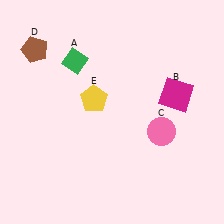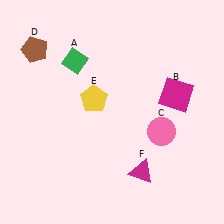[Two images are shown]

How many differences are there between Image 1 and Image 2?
There is 1 difference between the two images.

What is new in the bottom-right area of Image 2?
A magenta triangle (F) was added in the bottom-right area of Image 2.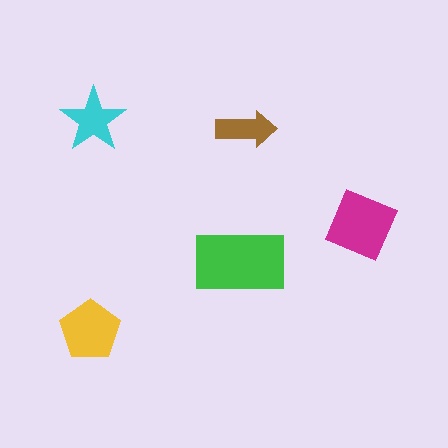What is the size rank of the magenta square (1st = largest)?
2nd.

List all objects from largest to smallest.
The green rectangle, the magenta square, the yellow pentagon, the cyan star, the brown arrow.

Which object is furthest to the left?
The yellow pentagon is leftmost.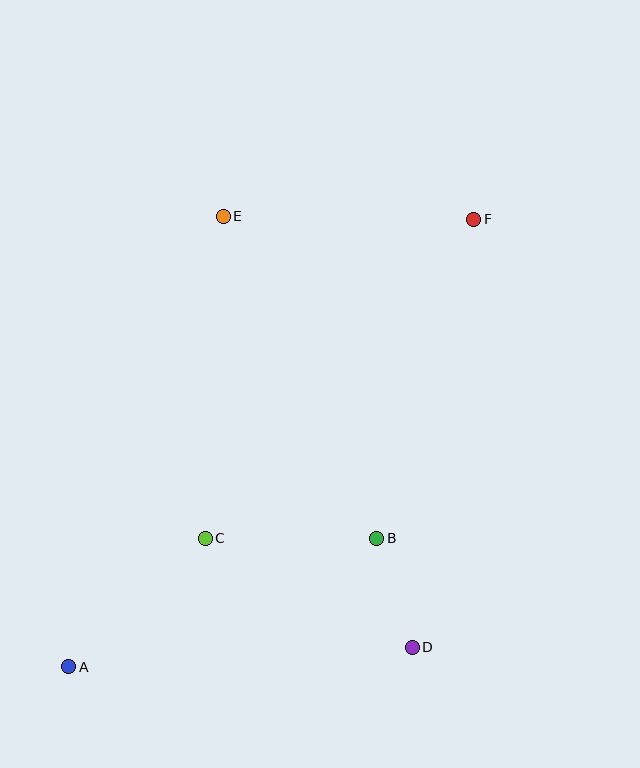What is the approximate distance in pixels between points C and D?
The distance between C and D is approximately 234 pixels.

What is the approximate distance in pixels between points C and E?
The distance between C and E is approximately 323 pixels.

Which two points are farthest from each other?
Points A and F are farthest from each other.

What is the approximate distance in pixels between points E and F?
The distance between E and F is approximately 251 pixels.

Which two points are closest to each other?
Points B and D are closest to each other.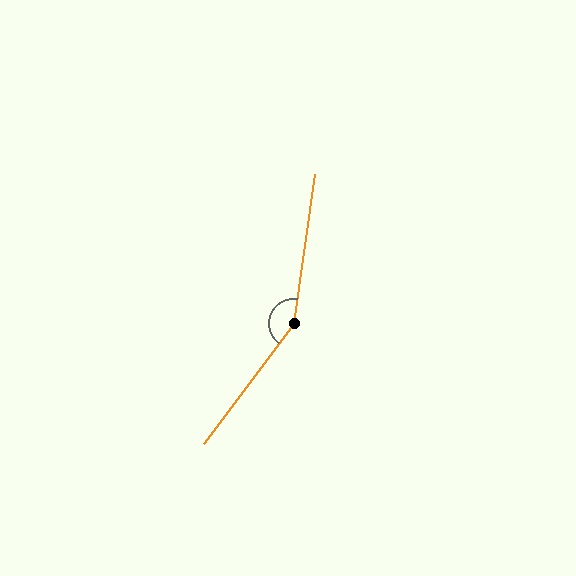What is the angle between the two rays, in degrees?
Approximately 151 degrees.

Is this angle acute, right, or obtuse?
It is obtuse.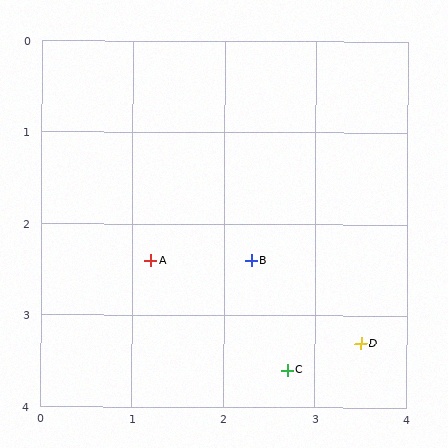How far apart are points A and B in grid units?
Points A and B are about 1.1 grid units apart.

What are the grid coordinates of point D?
Point D is at approximately (3.5, 3.3).